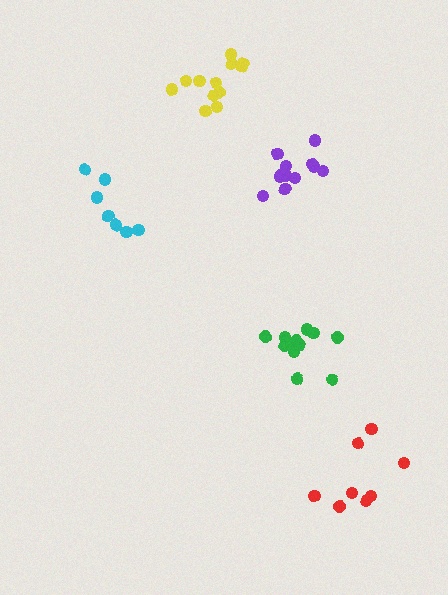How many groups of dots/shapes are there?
There are 5 groups.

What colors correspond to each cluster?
The clusters are colored: purple, cyan, green, yellow, red.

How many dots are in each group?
Group 1: 12 dots, Group 2: 7 dots, Group 3: 12 dots, Group 4: 12 dots, Group 5: 8 dots (51 total).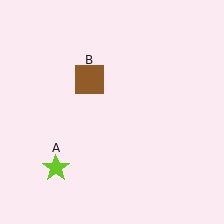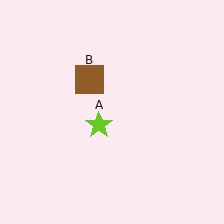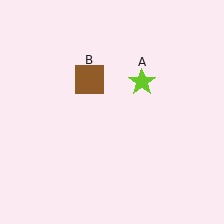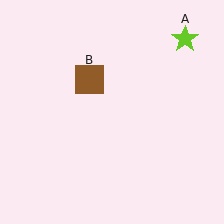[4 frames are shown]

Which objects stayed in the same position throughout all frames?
Brown square (object B) remained stationary.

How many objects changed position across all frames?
1 object changed position: lime star (object A).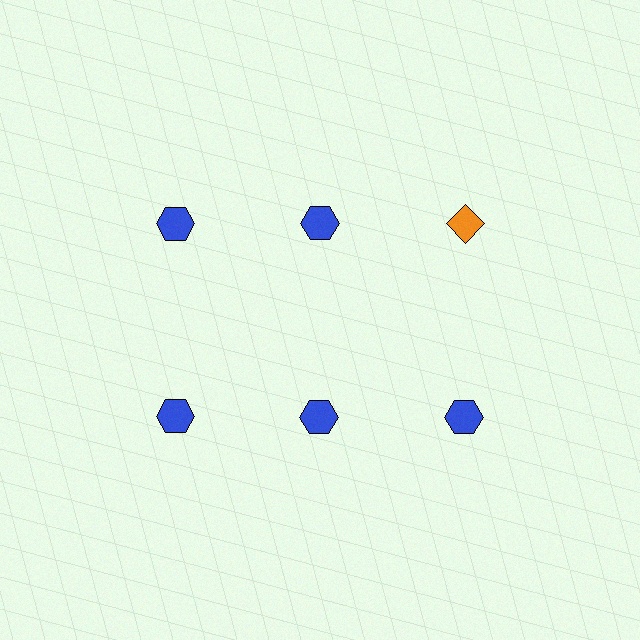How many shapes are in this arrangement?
There are 6 shapes arranged in a grid pattern.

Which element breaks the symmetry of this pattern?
The orange diamond in the top row, center column breaks the symmetry. All other shapes are blue hexagons.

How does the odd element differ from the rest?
It differs in both color (orange instead of blue) and shape (diamond instead of hexagon).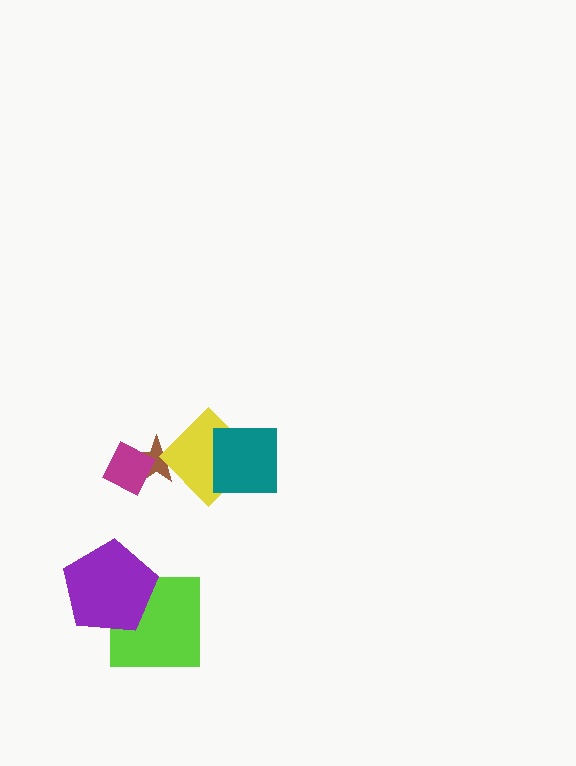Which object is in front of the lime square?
The purple pentagon is in front of the lime square.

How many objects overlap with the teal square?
1 object overlaps with the teal square.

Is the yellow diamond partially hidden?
Yes, it is partially covered by another shape.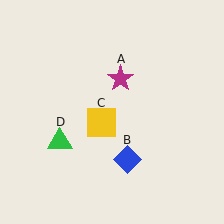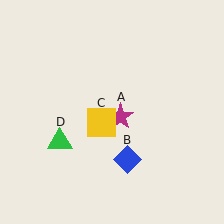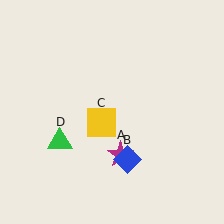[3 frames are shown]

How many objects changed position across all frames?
1 object changed position: magenta star (object A).